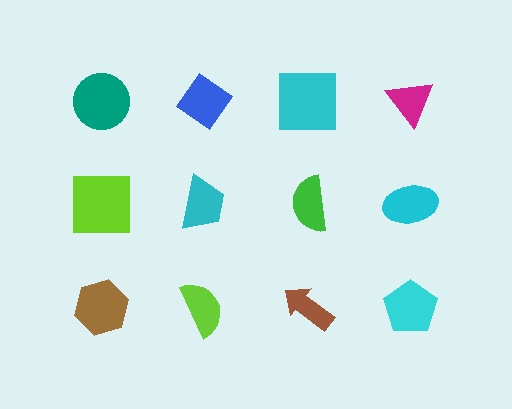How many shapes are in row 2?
4 shapes.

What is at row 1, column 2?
A blue diamond.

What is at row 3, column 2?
A lime semicircle.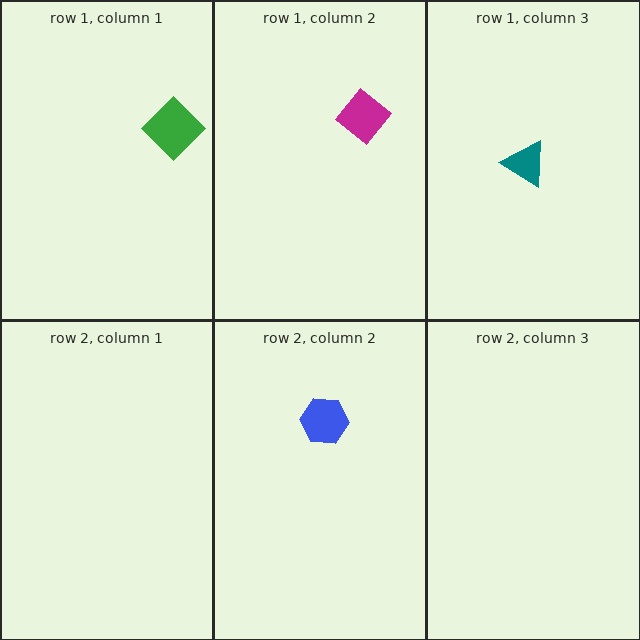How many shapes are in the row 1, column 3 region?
1.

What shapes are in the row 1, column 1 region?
The green diamond.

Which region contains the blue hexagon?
The row 2, column 2 region.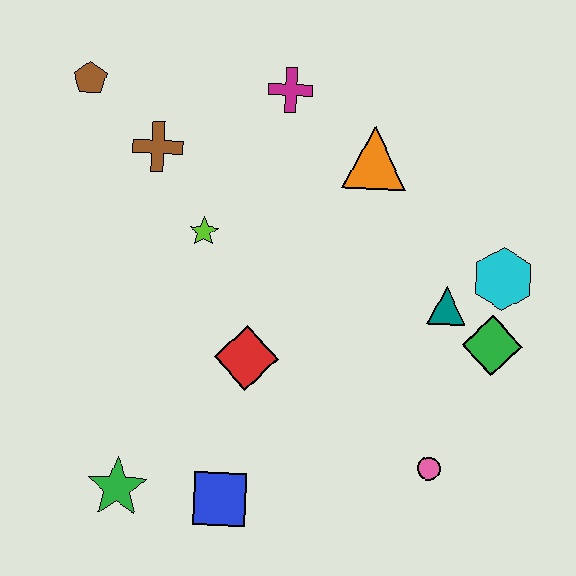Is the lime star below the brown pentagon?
Yes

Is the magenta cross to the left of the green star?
No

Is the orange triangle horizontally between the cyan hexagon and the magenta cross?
Yes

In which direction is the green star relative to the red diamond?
The green star is below the red diamond.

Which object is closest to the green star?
The blue square is closest to the green star.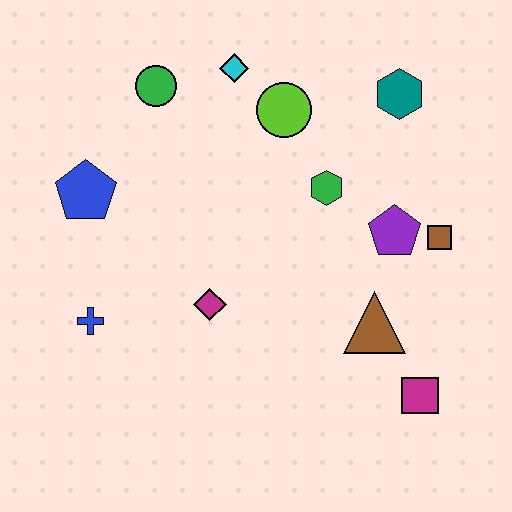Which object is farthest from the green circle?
The magenta square is farthest from the green circle.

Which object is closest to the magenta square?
The brown triangle is closest to the magenta square.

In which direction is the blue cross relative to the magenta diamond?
The blue cross is to the left of the magenta diamond.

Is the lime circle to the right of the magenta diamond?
Yes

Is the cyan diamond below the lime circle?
No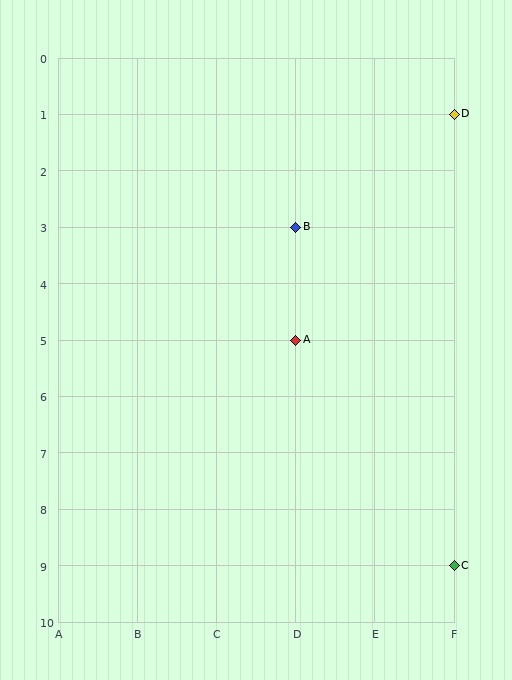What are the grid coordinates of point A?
Point A is at grid coordinates (D, 5).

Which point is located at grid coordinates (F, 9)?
Point C is at (F, 9).